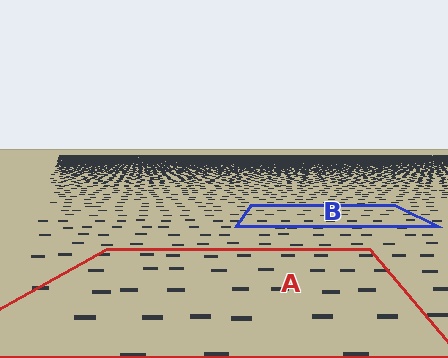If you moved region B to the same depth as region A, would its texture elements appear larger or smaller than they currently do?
They would appear larger. At a closer depth, the same texture elements are projected at a bigger on-screen size.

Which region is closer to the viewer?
Region A is closer. The texture elements there are larger and more spread out.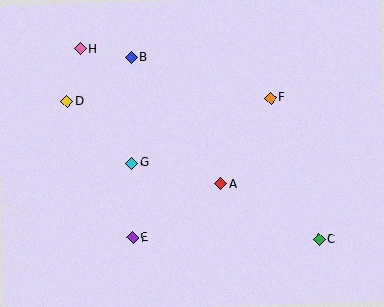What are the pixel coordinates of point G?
Point G is at (132, 163).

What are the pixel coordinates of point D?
Point D is at (67, 102).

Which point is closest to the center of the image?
Point A at (221, 184) is closest to the center.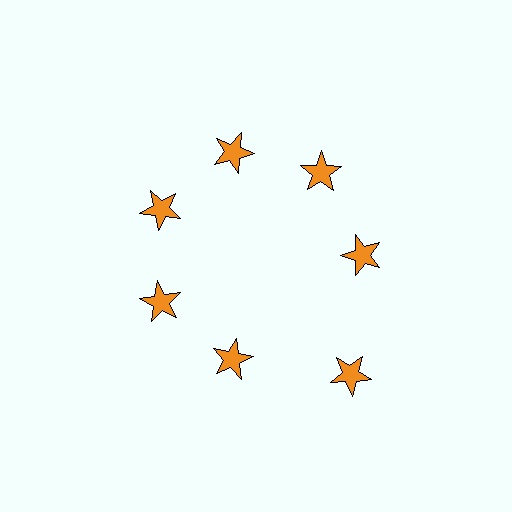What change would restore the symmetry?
The symmetry would be restored by moving it inward, back onto the ring so that all 7 stars sit at equal angles and equal distance from the center.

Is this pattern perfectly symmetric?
No. The 7 orange stars are arranged in a ring, but one element near the 5 o'clock position is pushed outward from the center, breaking the 7-fold rotational symmetry.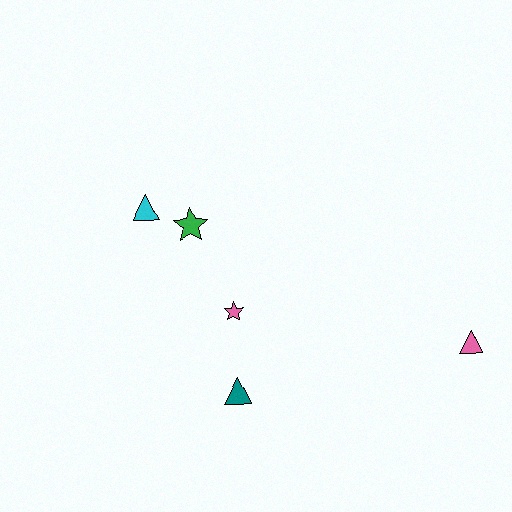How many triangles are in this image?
There are 3 triangles.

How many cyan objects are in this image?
There is 1 cyan object.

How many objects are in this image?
There are 5 objects.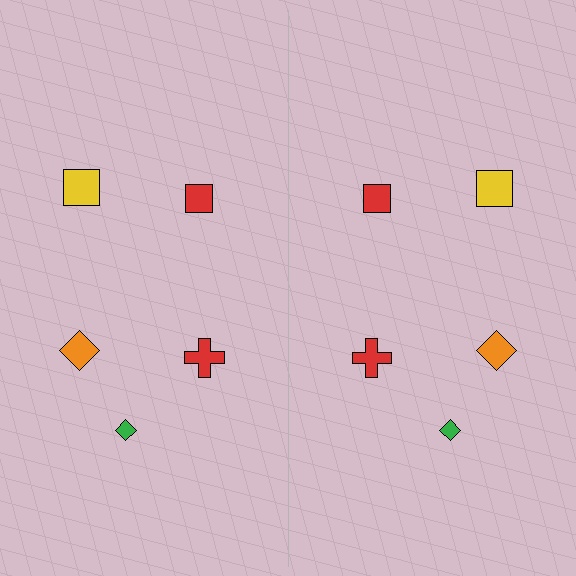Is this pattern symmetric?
Yes, this pattern has bilateral (reflection) symmetry.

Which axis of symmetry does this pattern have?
The pattern has a vertical axis of symmetry running through the center of the image.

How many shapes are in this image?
There are 10 shapes in this image.